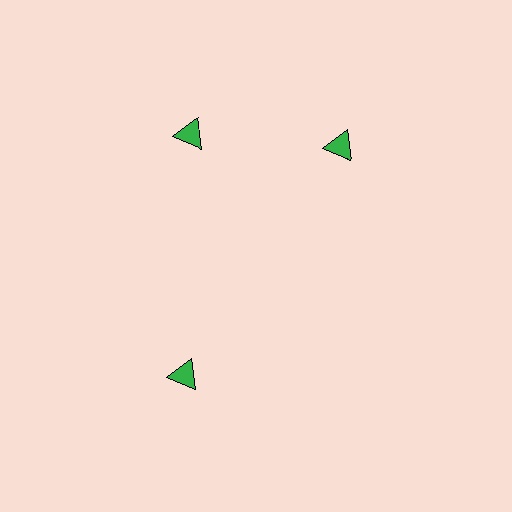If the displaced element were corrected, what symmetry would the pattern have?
It would have 3-fold rotational symmetry — the pattern would map onto itself every 120 degrees.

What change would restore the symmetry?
The symmetry would be restored by rotating it back into even spacing with its neighbors so that all 3 triangles sit at equal angles and equal distance from the center.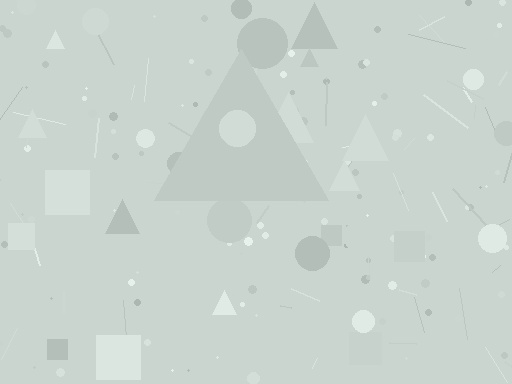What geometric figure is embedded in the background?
A triangle is embedded in the background.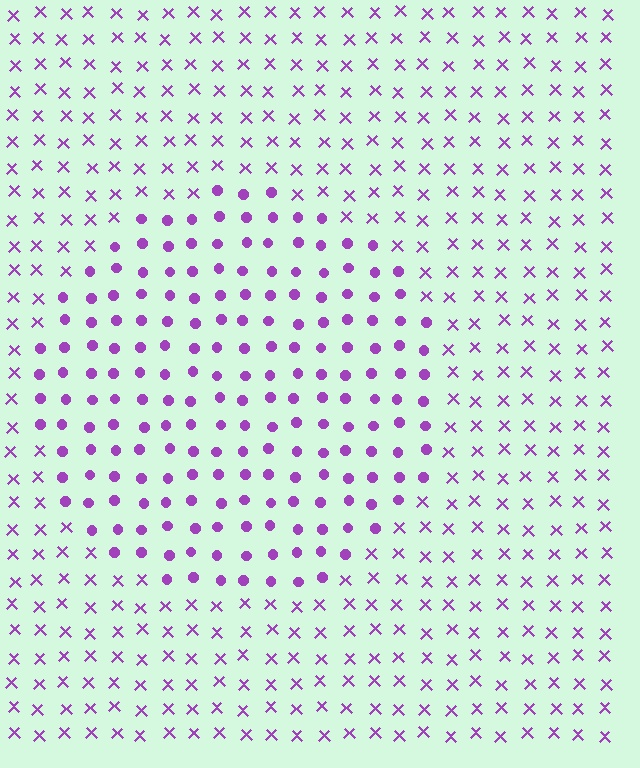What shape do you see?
I see a circle.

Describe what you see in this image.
The image is filled with small purple elements arranged in a uniform grid. A circle-shaped region contains circles, while the surrounding area contains X marks. The boundary is defined purely by the change in element shape.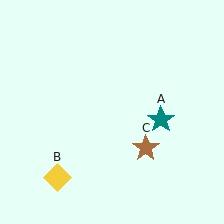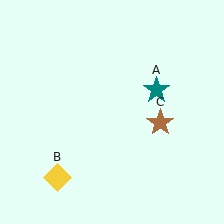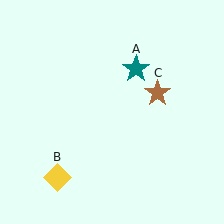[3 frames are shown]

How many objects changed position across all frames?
2 objects changed position: teal star (object A), brown star (object C).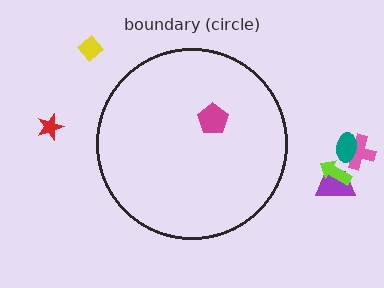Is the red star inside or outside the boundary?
Outside.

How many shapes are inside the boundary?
1 inside, 6 outside.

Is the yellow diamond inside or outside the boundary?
Outside.